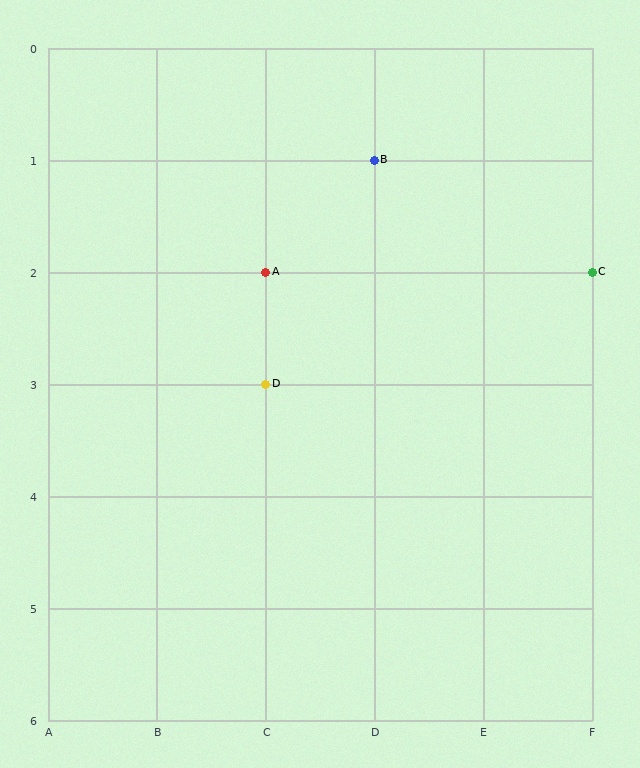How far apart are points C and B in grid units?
Points C and B are 2 columns and 1 row apart (about 2.2 grid units diagonally).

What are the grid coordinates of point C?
Point C is at grid coordinates (F, 2).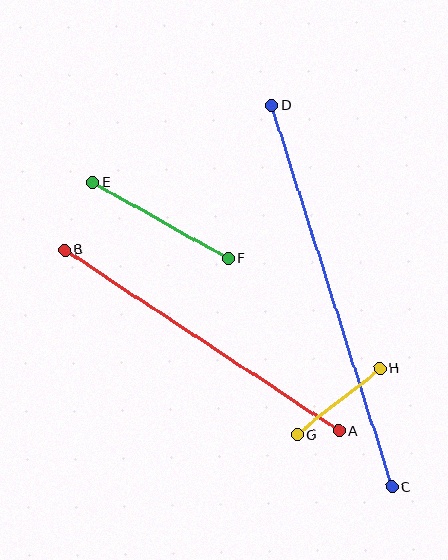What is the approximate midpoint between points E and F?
The midpoint is at approximately (160, 220) pixels.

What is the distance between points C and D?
The distance is approximately 400 pixels.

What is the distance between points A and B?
The distance is approximately 328 pixels.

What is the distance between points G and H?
The distance is approximately 106 pixels.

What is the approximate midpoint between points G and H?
The midpoint is at approximately (338, 402) pixels.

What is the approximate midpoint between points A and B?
The midpoint is at approximately (202, 340) pixels.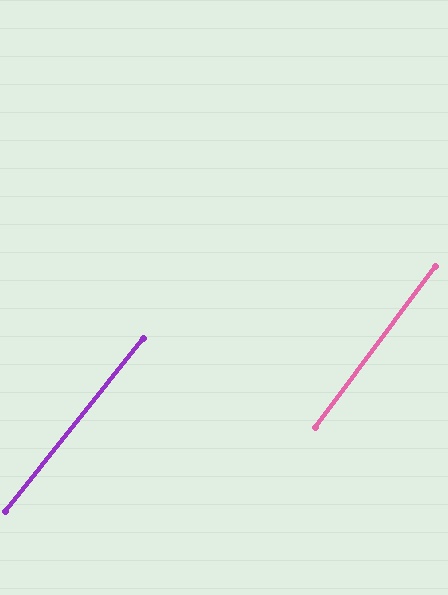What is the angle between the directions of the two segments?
Approximately 2 degrees.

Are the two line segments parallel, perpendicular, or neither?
Parallel — their directions differ by only 2.0°.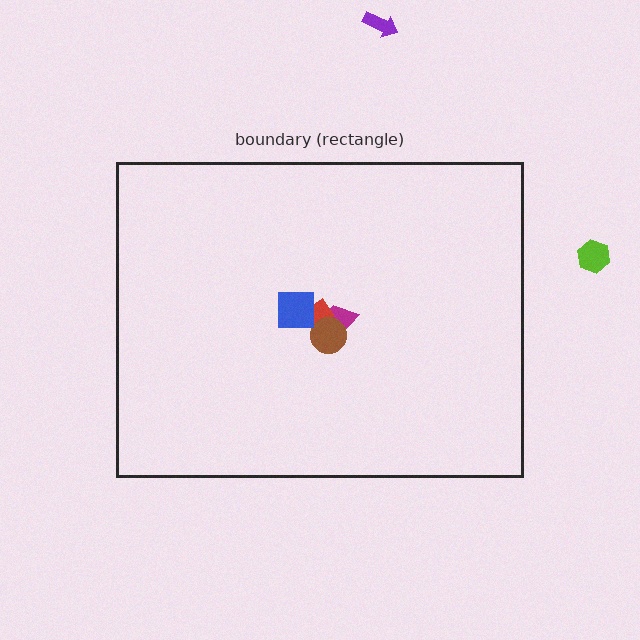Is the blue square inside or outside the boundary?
Inside.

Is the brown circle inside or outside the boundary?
Inside.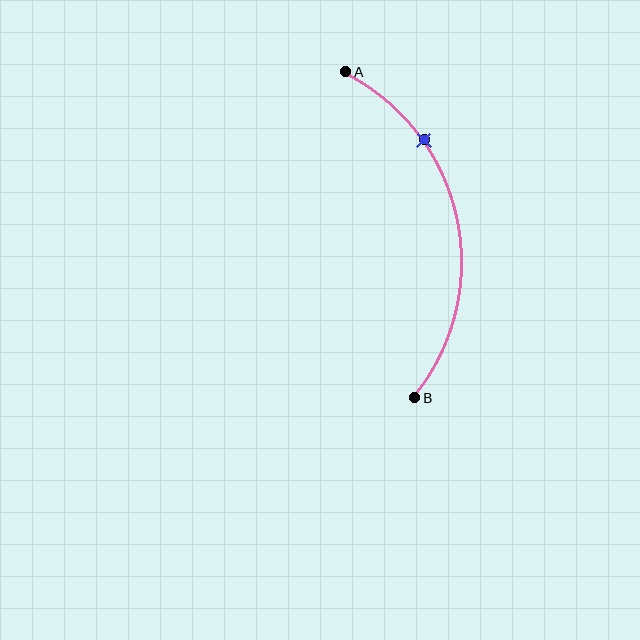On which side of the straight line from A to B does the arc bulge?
The arc bulges to the right of the straight line connecting A and B.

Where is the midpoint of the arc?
The arc midpoint is the point on the curve farthest from the straight line joining A and B. It sits to the right of that line.